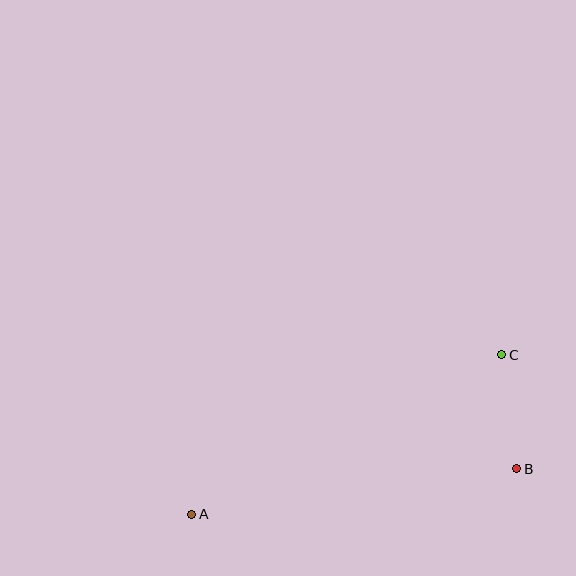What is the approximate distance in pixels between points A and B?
The distance between A and B is approximately 328 pixels.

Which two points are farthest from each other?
Points A and C are farthest from each other.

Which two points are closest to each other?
Points B and C are closest to each other.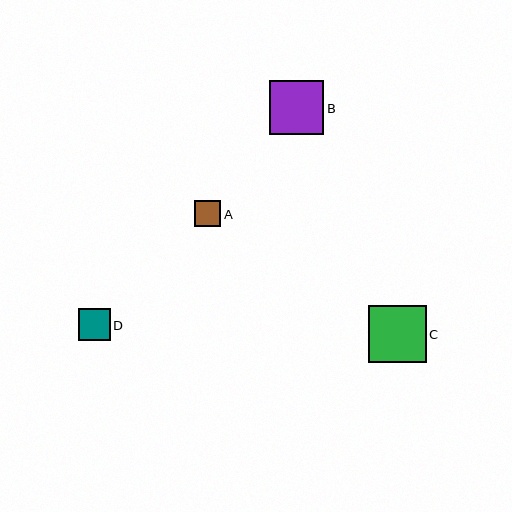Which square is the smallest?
Square A is the smallest with a size of approximately 26 pixels.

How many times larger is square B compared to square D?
Square B is approximately 1.7 times the size of square D.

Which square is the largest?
Square C is the largest with a size of approximately 57 pixels.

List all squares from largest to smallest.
From largest to smallest: C, B, D, A.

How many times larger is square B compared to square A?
Square B is approximately 2.1 times the size of square A.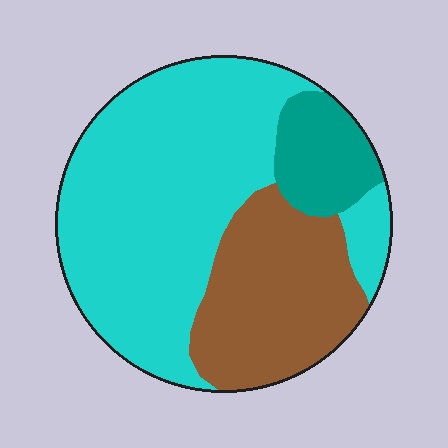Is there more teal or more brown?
Brown.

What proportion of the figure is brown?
Brown covers around 30% of the figure.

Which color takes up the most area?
Cyan, at roughly 60%.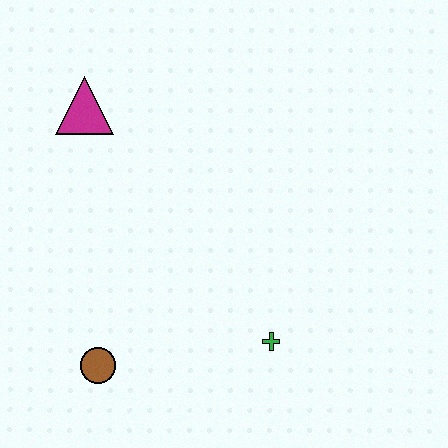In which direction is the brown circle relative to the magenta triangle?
The brown circle is below the magenta triangle.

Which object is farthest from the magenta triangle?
The green cross is farthest from the magenta triangle.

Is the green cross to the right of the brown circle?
Yes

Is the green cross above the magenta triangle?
No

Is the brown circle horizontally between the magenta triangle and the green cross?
Yes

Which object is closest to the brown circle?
The green cross is closest to the brown circle.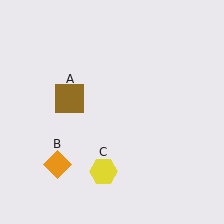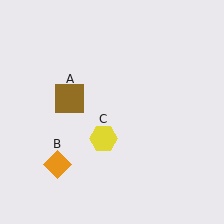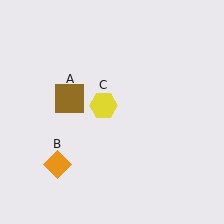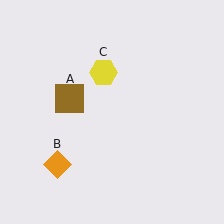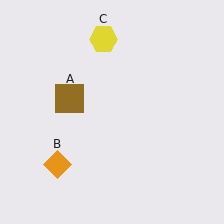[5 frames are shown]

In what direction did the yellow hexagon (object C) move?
The yellow hexagon (object C) moved up.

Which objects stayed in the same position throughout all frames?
Brown square (object A) and orange diamond (object B) remained stationary.